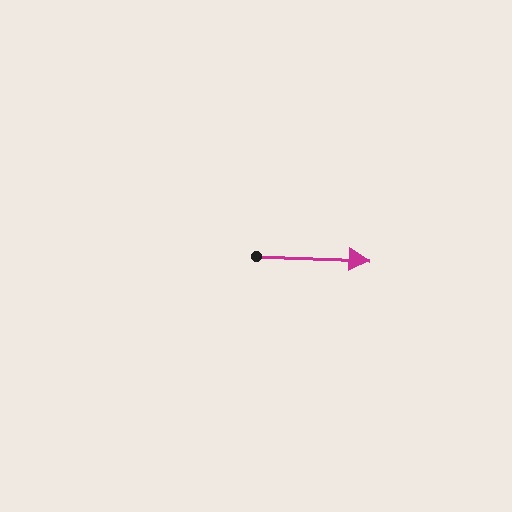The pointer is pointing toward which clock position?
Roughly 3 o'clock.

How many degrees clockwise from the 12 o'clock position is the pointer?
Approximately 92 degrees.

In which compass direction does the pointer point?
East.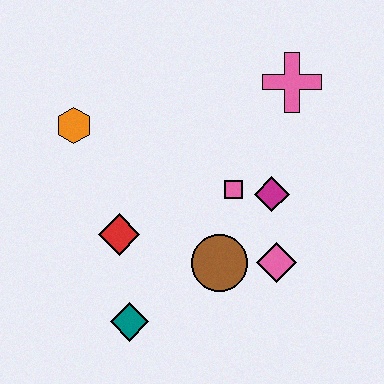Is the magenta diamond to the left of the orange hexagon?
No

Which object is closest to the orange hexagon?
The red diamond is closest to the orange hexagon.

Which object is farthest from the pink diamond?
The orange hexagon is farthest from the pink diamond.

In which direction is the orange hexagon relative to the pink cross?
The orange hexagon is to the left of the pink cross.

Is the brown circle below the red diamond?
Yes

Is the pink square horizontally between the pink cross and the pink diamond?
No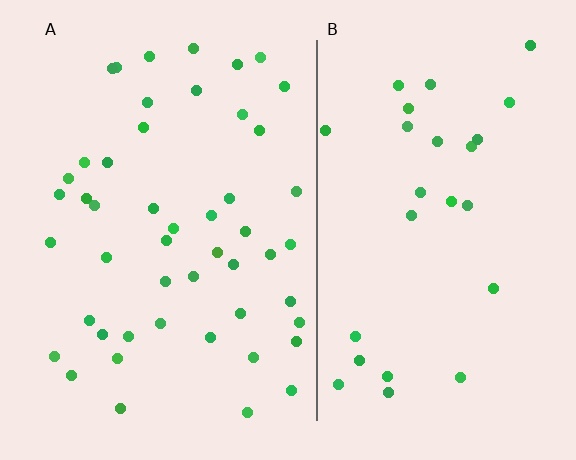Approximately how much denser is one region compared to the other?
Approximately 1.8× — region A over region B.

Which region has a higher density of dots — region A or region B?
A (the left).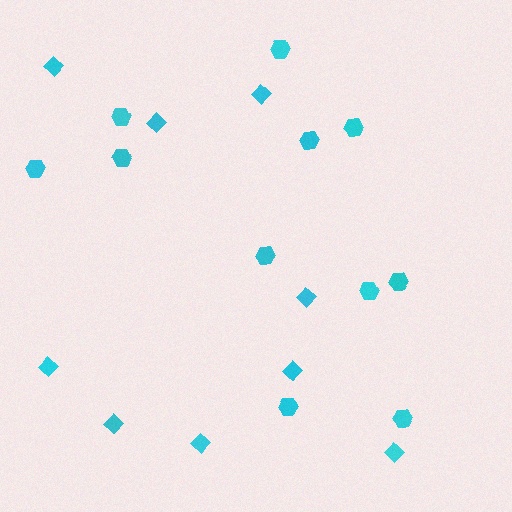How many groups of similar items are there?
There are 2 groups: one group of hexagons (11) and one group of diamonds (9).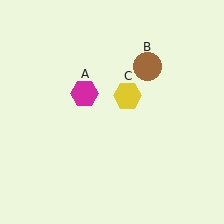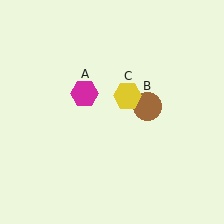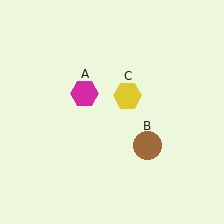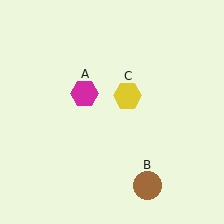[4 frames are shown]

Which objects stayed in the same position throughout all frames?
Magenta hexagon (object A) and yellow hexagon (object C) remained stationary.